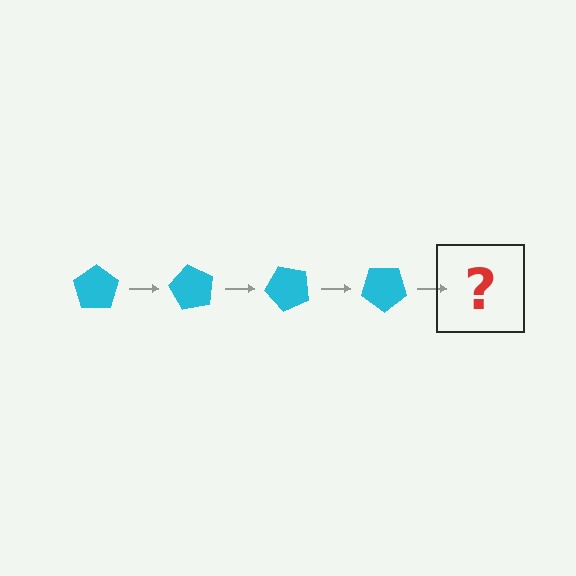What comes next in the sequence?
The next element should be a cyan pentagon rotated 240 degrees.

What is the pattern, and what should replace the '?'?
The pattern is that the pentagon rotates 60 degrees each step. The '?' should be a cyan pentagon rotated 240 degrees.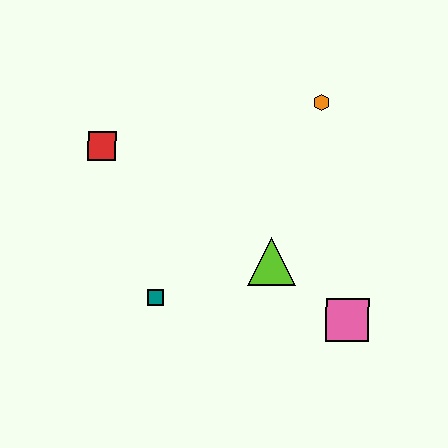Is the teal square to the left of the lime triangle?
Yes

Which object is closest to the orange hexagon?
The lime triangle is closest to the orange hexagon.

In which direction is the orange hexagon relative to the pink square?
The orange hexagon is above the pink square.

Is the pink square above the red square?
No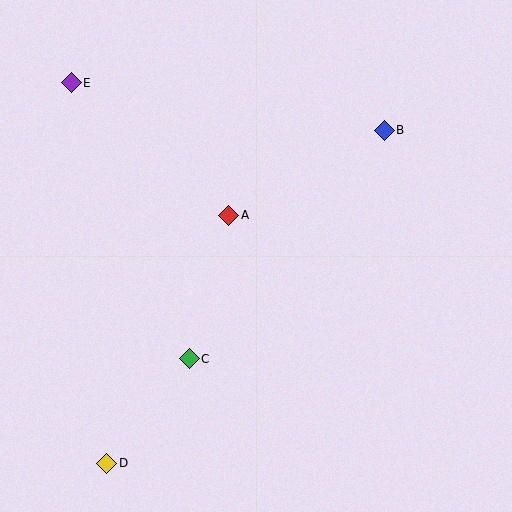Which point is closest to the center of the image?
Point A at (229, 215) is closest to the center.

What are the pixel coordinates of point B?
Point B is at (384, 130).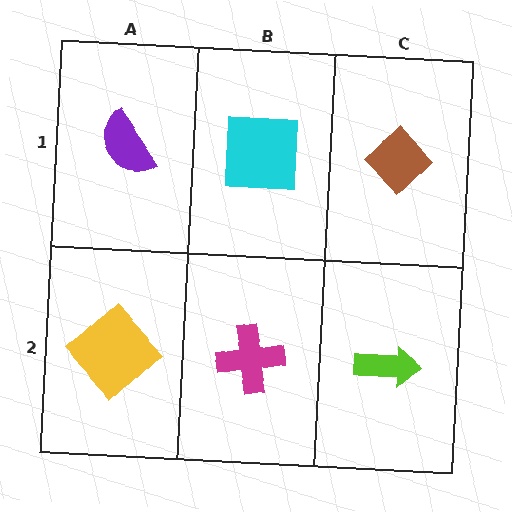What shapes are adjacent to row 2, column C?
A brown diamond (row 1, column C), a magenta cross (row 2, column B).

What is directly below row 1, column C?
A lime arrow.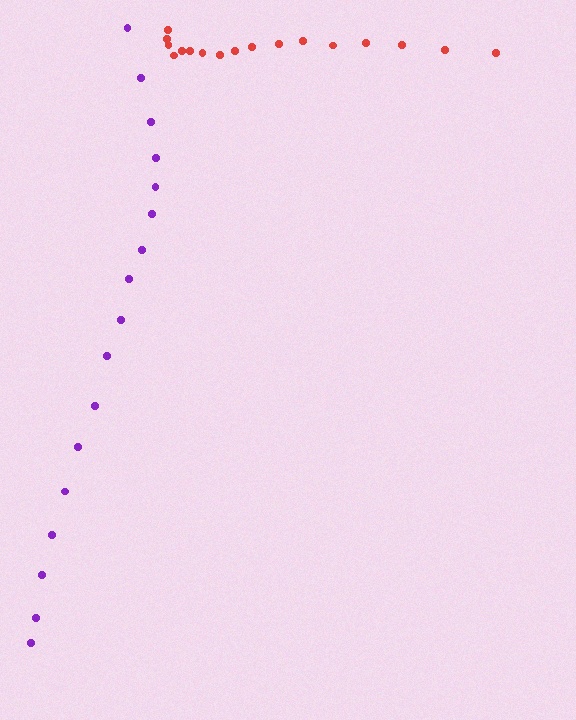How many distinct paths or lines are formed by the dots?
There are 2 distinct paths.